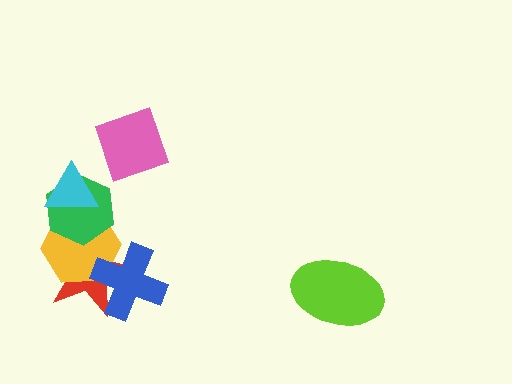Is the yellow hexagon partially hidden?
Yes, it is partially covered by another shape.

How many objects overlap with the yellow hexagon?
4 objects overlap with the yellow hexagon.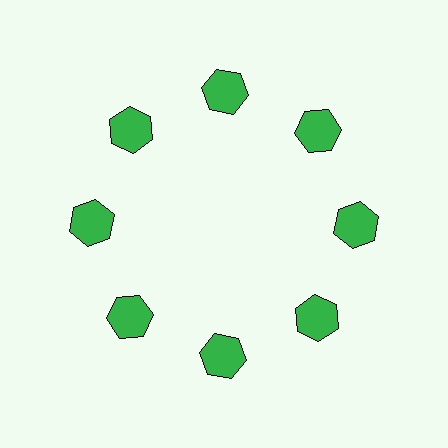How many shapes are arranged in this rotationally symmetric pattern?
There are 8 shapes, arranged in 8 groups of 1.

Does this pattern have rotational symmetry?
Yes, this pattern has 8-fold rotational symmetry. It looks the same after rotating 45 degrees around the center.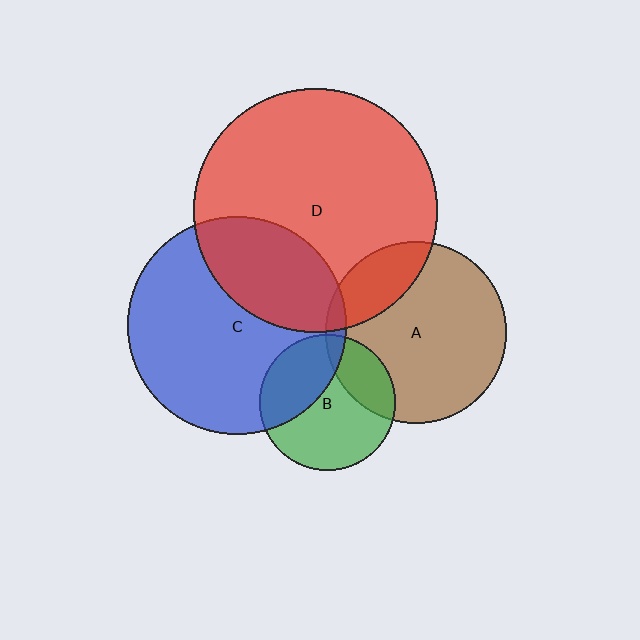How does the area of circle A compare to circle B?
Approximately 1.8 times.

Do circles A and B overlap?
Yes.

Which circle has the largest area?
Circle D (red).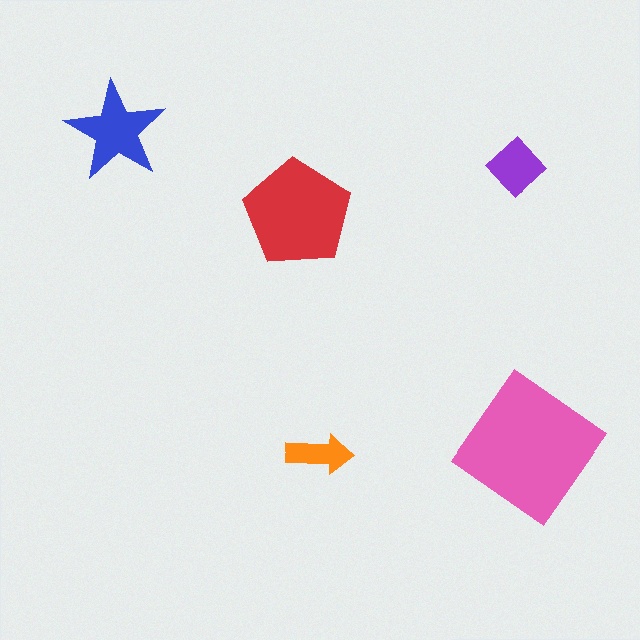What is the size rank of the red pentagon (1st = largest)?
2nd.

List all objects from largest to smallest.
The pink diamond, the red pentagon, the blue star, the purple diamond, the orange arrow.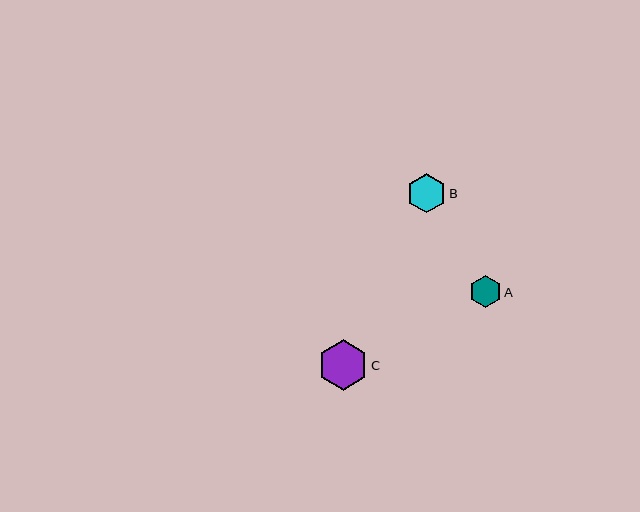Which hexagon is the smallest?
Hexagon A is the smallest with a size of approximately 32 pixels.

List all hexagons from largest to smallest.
From largest to smallest: C, B, A.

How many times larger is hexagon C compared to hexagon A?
Hexagon C is approximately 1.6 times the size of hexagon A.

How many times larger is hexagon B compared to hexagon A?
Hexagon B is approximately 1.2 times the size of hexagon A.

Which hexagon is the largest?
Hexagon C is the largest with a size of approximately 51 pixels.